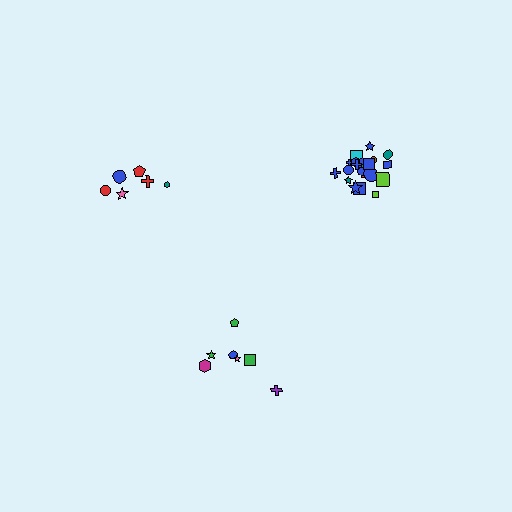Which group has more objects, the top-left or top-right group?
The top-right group.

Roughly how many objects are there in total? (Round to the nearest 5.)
Roughly 35 objects in total.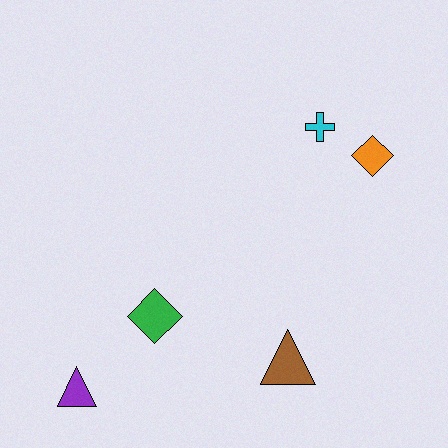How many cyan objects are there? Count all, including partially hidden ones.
There is 1 cyan object.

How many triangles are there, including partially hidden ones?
There are 2 triangles.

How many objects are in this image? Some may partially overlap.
There are 5 objects.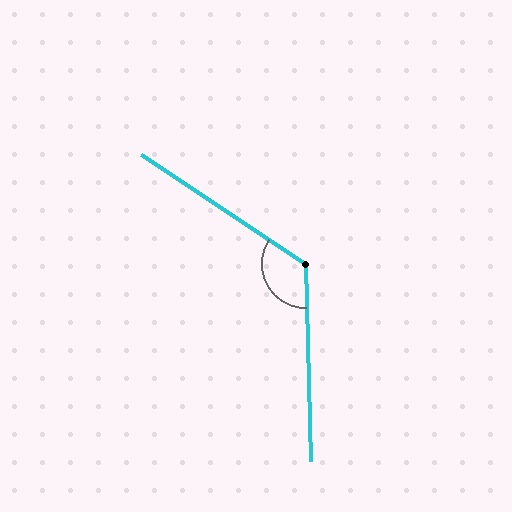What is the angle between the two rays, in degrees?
Approximately 125 degrees.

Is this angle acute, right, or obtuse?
It is obtuse.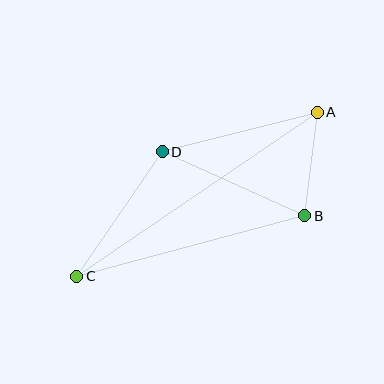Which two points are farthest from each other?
Points A and C are farthest from each other.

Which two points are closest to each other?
Points A and B are closest to each other.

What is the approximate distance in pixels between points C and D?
The distance between C and D is approximately 151 pixels.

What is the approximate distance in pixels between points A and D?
The distance between A and D is approximately 160 pixels.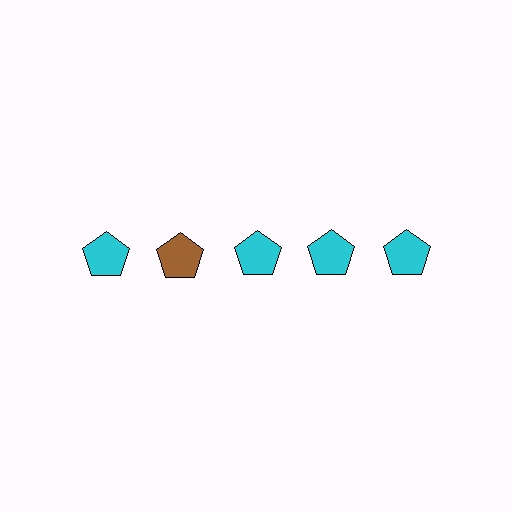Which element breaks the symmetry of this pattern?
The brown pentagon in the top row, second from left column breaks the symmetry. All other shapes are cyan pentagons.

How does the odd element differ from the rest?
It has a different color: brown instead of cyan.